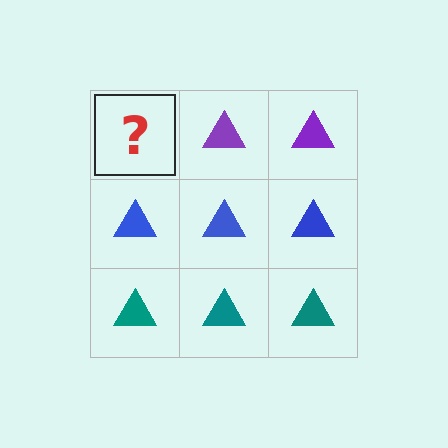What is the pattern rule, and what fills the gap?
The rule is that each row has a consistent color. The gap should be filled with a purple triangle.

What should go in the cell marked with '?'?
The missing cell should contain a purple triangle.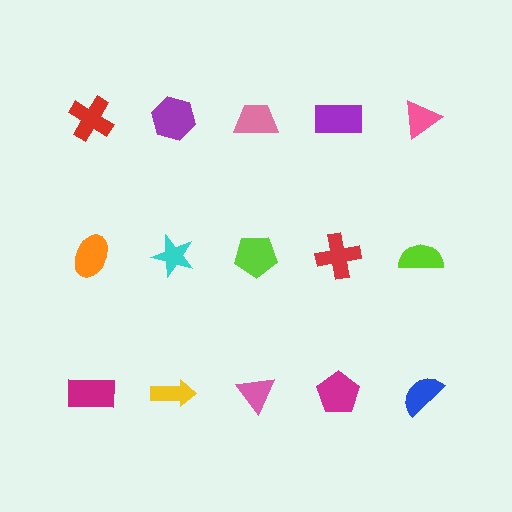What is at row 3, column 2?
A yellow arrow.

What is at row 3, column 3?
A pink triangle.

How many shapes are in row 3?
5 shapes.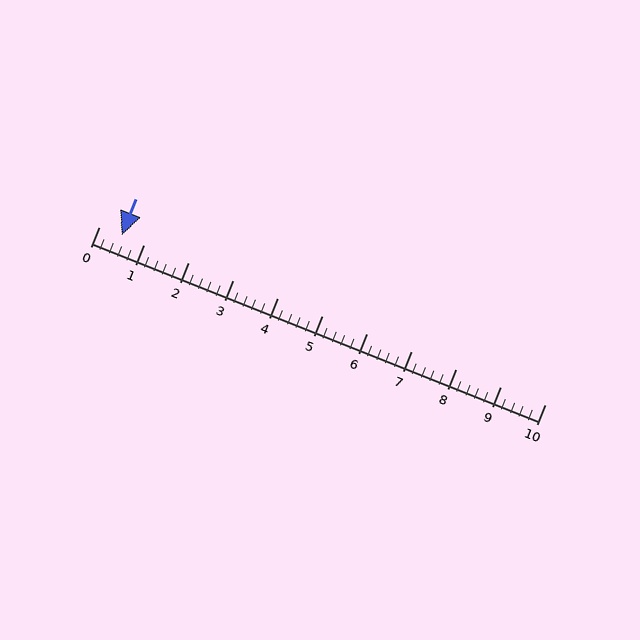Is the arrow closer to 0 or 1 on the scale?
The arrow is closer to 1.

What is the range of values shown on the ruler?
The ruler shows values from 0 to 10.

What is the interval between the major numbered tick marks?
The major tick marks are spaced 1 units apart.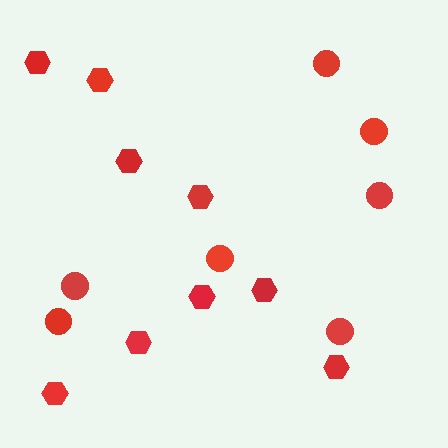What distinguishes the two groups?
There are 2 groups: one group of circles (7) and one group of hexagons (9).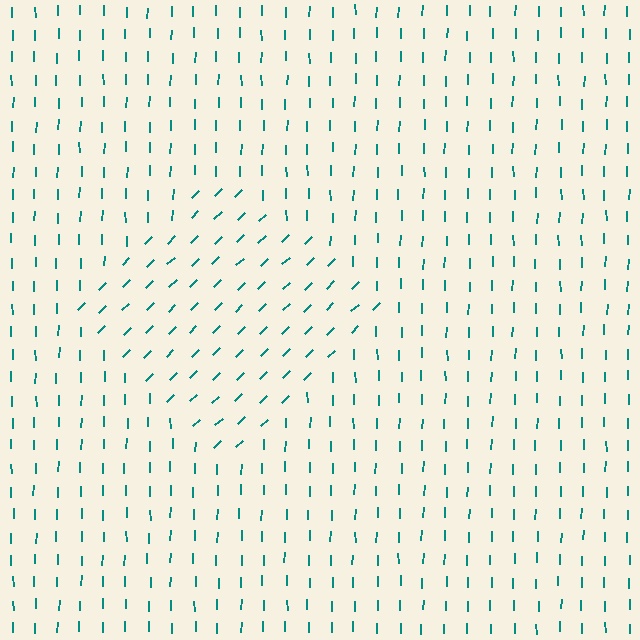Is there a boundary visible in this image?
Yes, there is a texture boundary formed by a change in line orientation.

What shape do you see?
I see a diamond.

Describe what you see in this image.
The image is filled with small teal line segments. A diamond region in the image has lines oriented differently from the surrounding lines, creating a visible texture boundary.